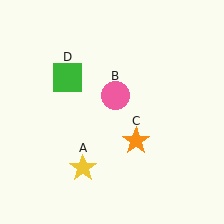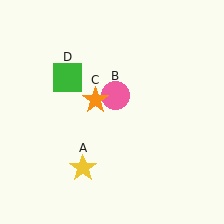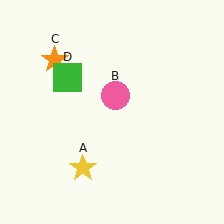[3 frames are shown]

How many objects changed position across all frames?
1 object changed position: orange star (object C).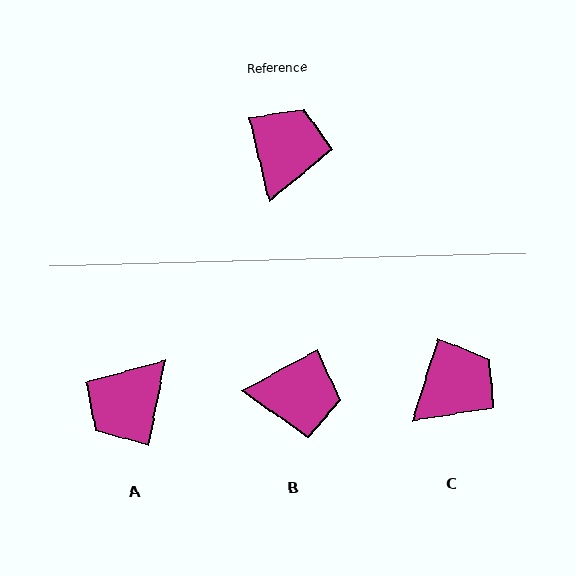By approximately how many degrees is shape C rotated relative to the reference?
Approximately 31 degrees clockwise.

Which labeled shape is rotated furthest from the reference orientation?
A, about 155 degrees away.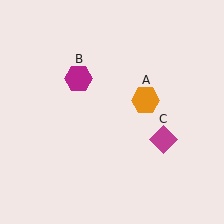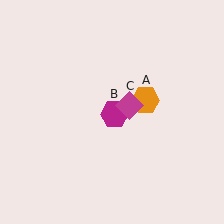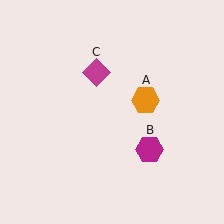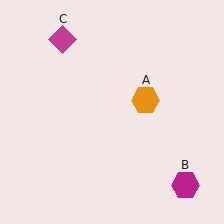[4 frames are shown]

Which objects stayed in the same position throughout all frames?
Orange hexagon (object A) remained stationary.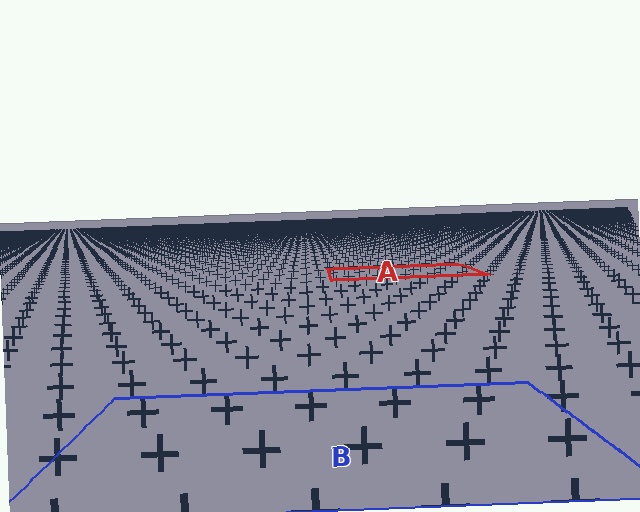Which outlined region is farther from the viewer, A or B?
Region A is farther from the viewer — the texture elements inside it appear smaller and more densely packed.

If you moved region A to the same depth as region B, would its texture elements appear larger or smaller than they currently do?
They would appear larger. At a closer depth, the same texture elements are projected at a bigger on-screen size.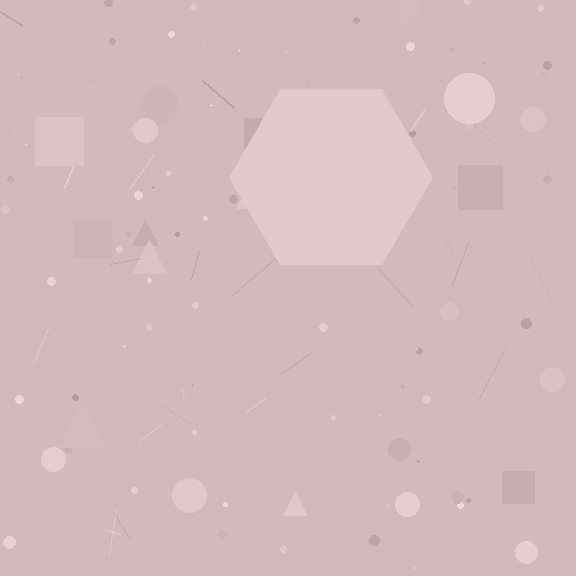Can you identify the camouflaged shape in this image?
The camouflaged shape is a hexagon.